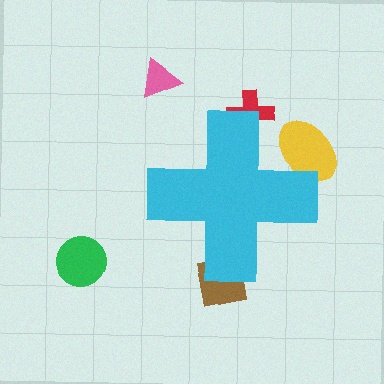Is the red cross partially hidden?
Yes, the red cross is partially hidden behind the cyan cross.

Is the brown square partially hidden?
Yes, the brown square is partially hidden behind the cyan cross.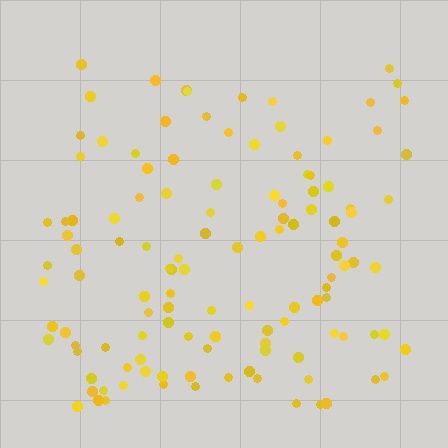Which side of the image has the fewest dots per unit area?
The top.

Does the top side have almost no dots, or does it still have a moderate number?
Still a moderate number, just noticeably fewer than the bottom.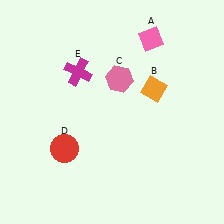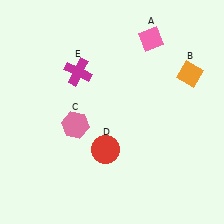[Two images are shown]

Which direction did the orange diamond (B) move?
The orange diamond (B) moved right.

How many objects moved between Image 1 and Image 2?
3 objects moved between the two images.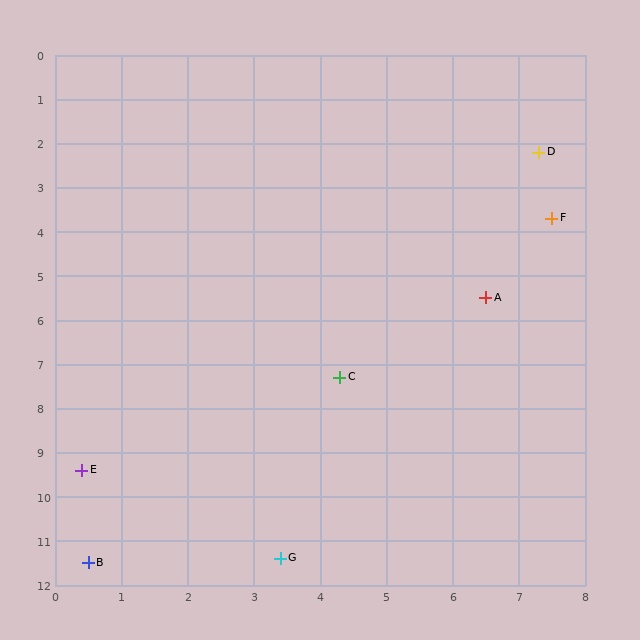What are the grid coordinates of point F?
Point F is at approximately (7.5, 3.7).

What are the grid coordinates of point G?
Point G is at approximately (3.4, 11.4).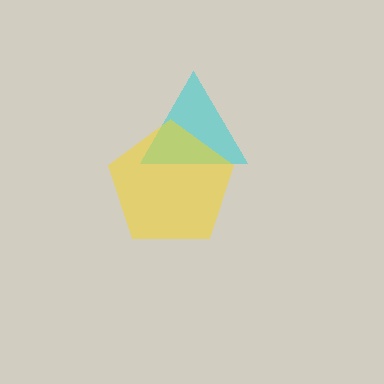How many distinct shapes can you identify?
There are 2 distinct shapes: a cyan triangle, a yellow pentagon.